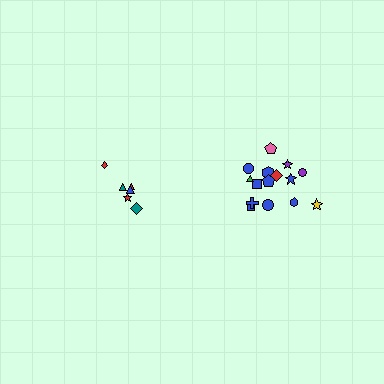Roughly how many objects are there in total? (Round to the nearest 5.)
Roughly 20 objects in total.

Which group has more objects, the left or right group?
The right group.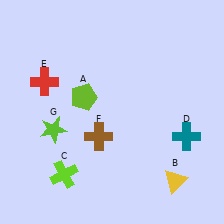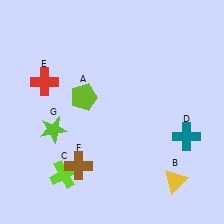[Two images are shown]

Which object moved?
The brown cross (F) moved down.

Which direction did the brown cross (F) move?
The brown cross (F) moved down.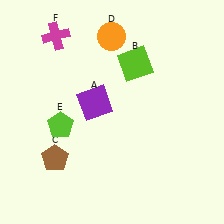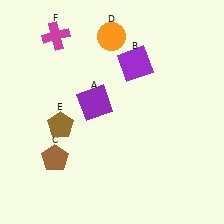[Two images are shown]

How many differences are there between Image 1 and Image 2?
There are 2 differences between the two images.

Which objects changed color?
B changed from lime to purple. E changed from lime to brown.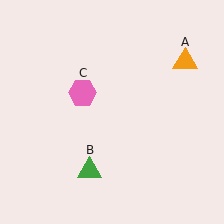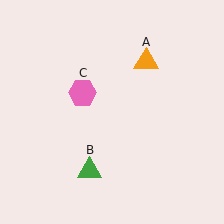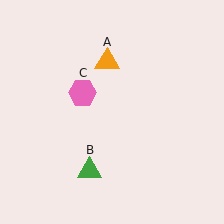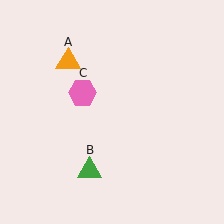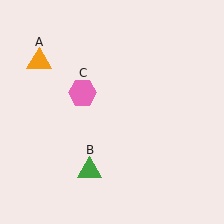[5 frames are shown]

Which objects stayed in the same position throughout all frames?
Green triangle (object B) and pink hexagon (object C) remained stationary.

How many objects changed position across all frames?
1 object changed position: orange triangle (object A).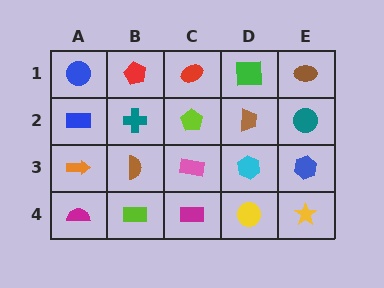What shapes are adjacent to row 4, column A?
An orange arrow (row 3, column A), a lime rectangle (row 4, column B).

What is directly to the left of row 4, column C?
A lime rectangle.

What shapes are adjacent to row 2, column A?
A blue circle (row 1, column A), an orange arrow (row 3, column A), a teal cross (row 2, column B).